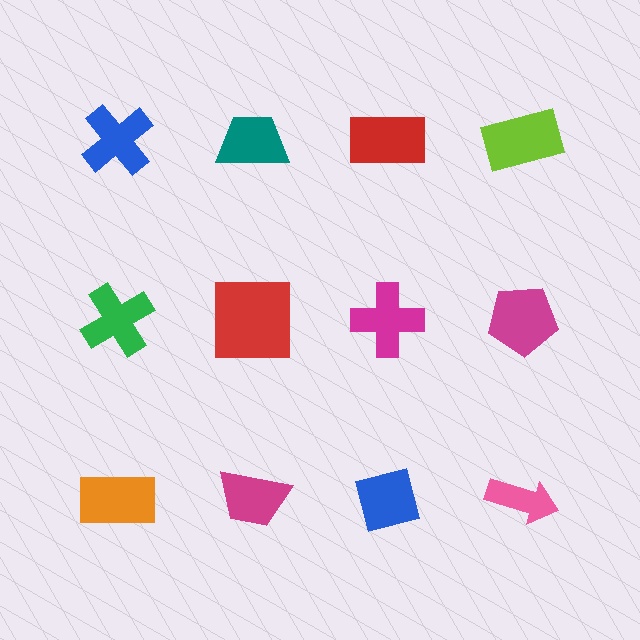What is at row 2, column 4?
A magenta pentagon.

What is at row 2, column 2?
A red square.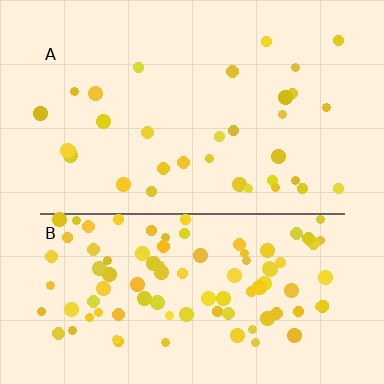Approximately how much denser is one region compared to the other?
Approximately 3.0× — region B over region A.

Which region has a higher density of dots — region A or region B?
B (the bottom).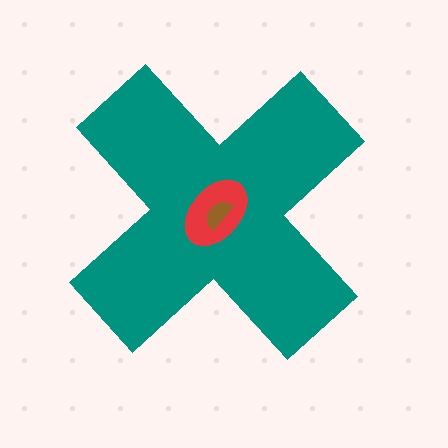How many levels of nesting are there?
3.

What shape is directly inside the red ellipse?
The brown semicircle.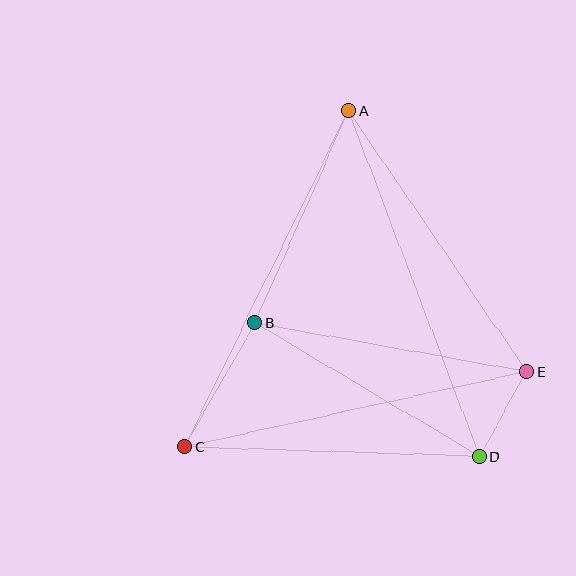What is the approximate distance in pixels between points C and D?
The distance between C and D is approximately 295 pixels.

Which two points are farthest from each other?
Points A and C are farthest from each other.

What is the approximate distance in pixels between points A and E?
The distance between A and E is approximately 316 pixels.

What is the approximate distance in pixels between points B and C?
The distance between B and C is approximately 142 pixels.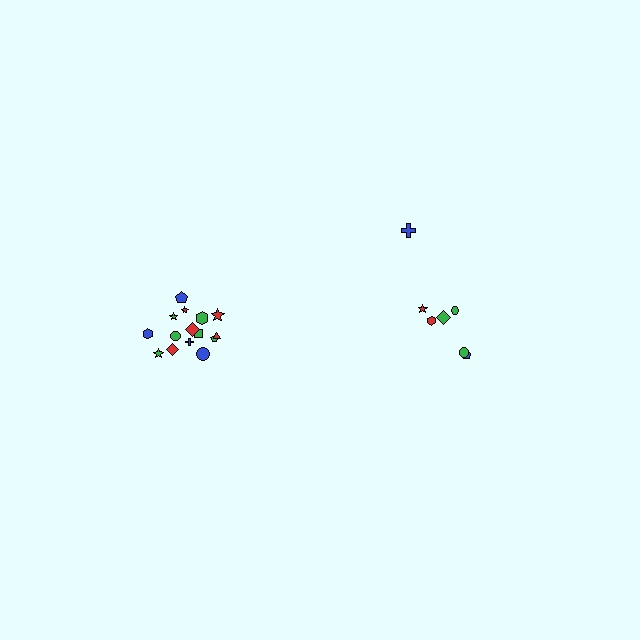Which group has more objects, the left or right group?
The left group.